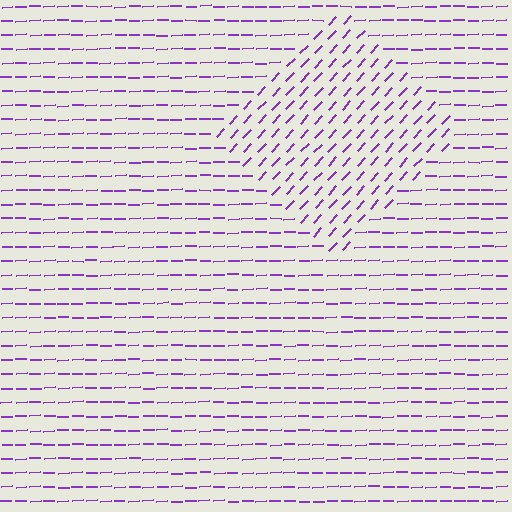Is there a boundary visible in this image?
Yes, there is a texture boundary formed by a change in line orientation.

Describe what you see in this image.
The image is filled with small purple line segments. A diamond region in the image has lines oriented differently from the surrounding lines, creating a visible texture boundary.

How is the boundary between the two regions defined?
The boundary is defined purely by a change in line orientation (approximately 45 degrees difference). All lines are the same color and thickness.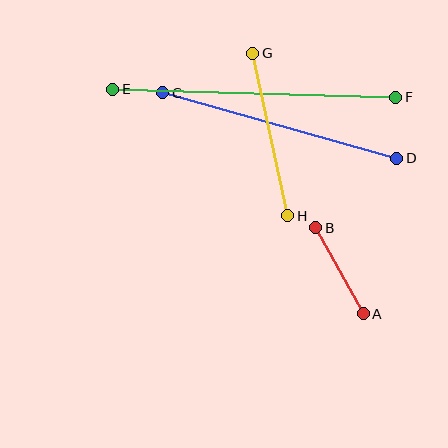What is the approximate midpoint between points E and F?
The midpoint is at approximately (254, 93) pixels.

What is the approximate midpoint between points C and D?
The midpoint is at approximately (280, 125) pixels.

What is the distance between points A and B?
The distance is approximately 98 pixels.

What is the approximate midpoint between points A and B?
The midpoint is at approximately (339, 271) pixels.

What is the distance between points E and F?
The distance is approximately 283 pixels.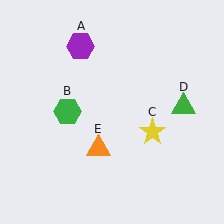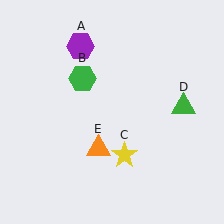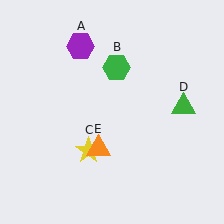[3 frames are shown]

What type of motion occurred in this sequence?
The green hexagon (object B), yellow star (object C) rotated clockwise around the center of the scene.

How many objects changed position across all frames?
2 objects changed position: green hexagon (object B), yellow star (object C).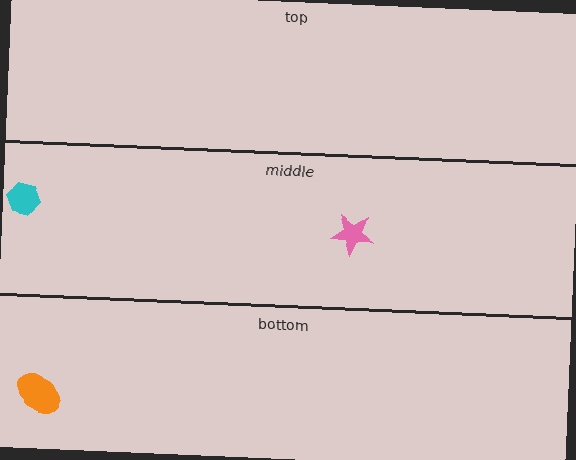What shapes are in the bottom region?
The orange ellipse.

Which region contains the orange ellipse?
The bottom region.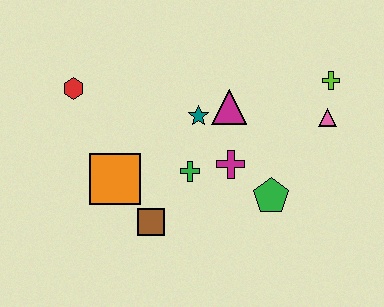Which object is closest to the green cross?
The magenta cross is closest to the green cross.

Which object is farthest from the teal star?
The lime cross is farthest from the teal star.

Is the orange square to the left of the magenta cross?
Yes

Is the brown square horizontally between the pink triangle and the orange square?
Yes